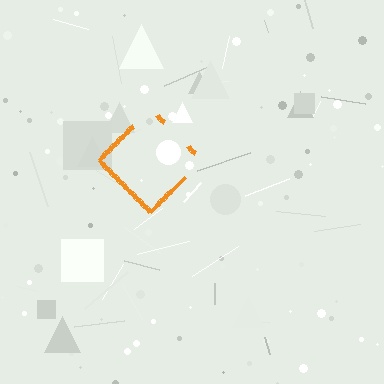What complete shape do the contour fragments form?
The contour fragments form a diamond.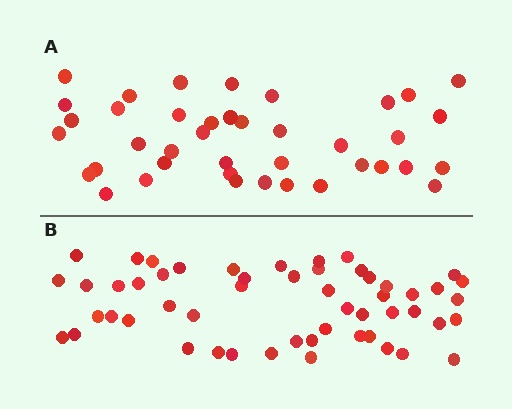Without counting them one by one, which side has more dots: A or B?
Region B (the bottom region) has more dots.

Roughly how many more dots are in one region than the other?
Region B has approximately 15 more dots than region A.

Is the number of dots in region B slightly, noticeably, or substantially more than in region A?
Region B has noticeably more, but not dramatically so. The ratio is roughly 1.3 to 1.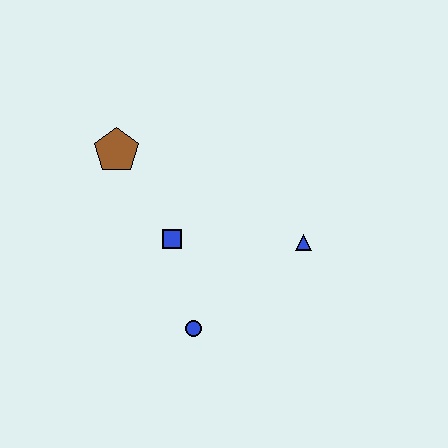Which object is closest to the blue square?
The blue circle is closest to the blue square.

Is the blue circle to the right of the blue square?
Yes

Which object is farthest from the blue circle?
The brown pentagon is farthest from the blue circle.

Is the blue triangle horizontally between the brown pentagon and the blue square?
No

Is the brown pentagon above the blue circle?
Yes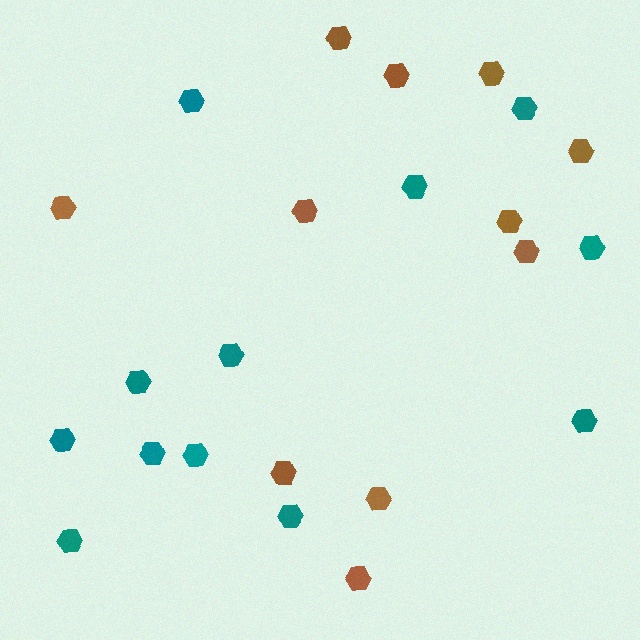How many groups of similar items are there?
There are 2 groups: one group of brown hexagons (11) and one group of teal hexagons (12).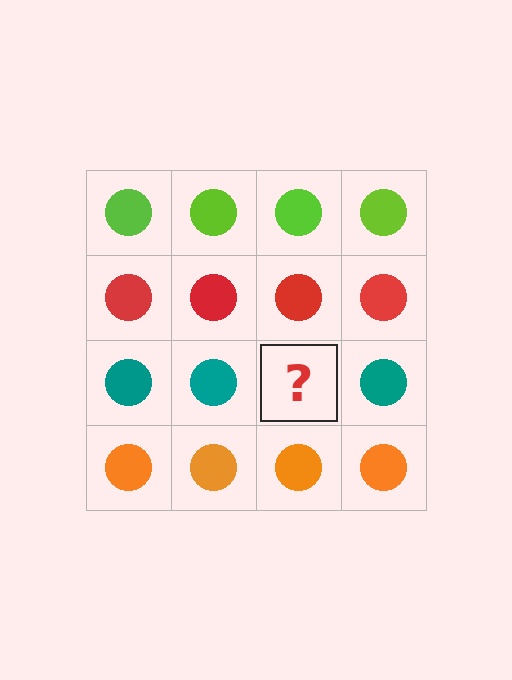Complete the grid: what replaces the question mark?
The question mark should be replaced with a teal circle.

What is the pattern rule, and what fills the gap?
The rule is that each row has a consistent color. The gap should be filled with a teal circle.